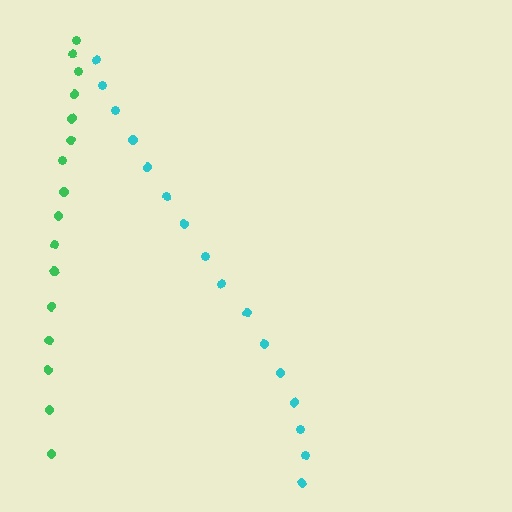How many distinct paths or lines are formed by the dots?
There are 2 distinct paths.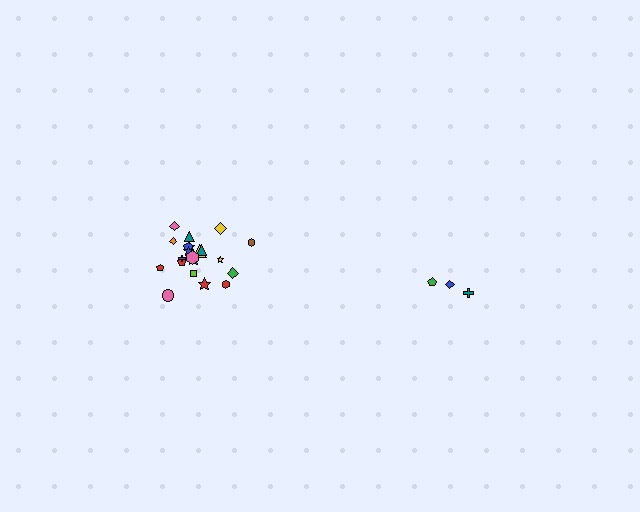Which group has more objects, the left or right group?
The left group.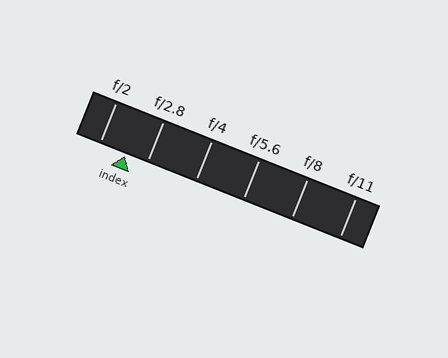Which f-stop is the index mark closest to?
The index mark is closest to f/2.8.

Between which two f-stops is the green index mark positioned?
The index mark is between f/2 and f/2.8.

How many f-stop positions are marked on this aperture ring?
There are 6 f-stop positions marked.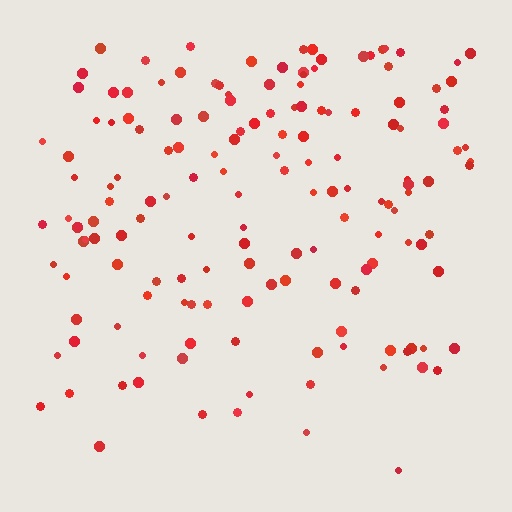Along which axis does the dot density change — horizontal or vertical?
Vertical.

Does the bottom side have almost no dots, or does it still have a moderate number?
Still a moderate number, just noticeably fewer than the top.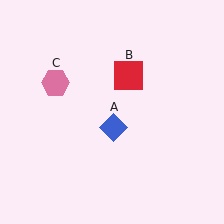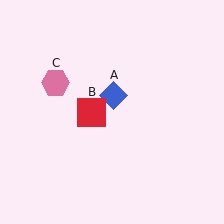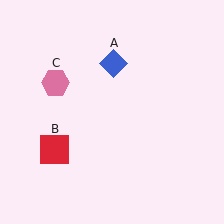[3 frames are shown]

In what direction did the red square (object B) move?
The red square (object B) moved down and to the left.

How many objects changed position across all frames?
2 objects changed position: blue diamond (object A), red square (object B).